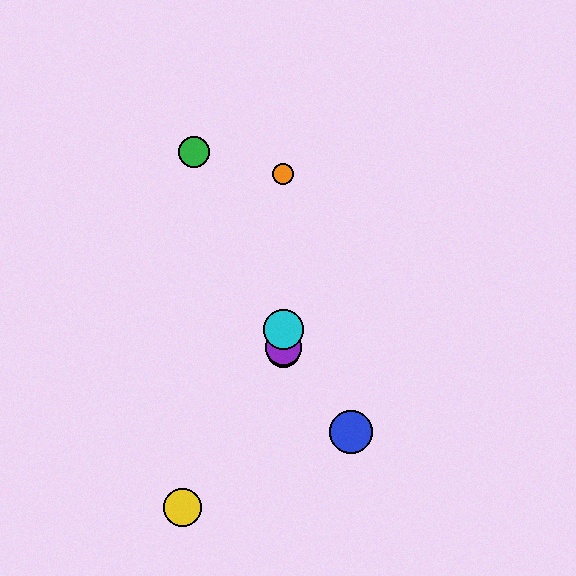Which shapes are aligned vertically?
The red circle, the purple circle, the orange circle, the cyan circle are aligned vertically.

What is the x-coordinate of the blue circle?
The blue circle is at x≈351.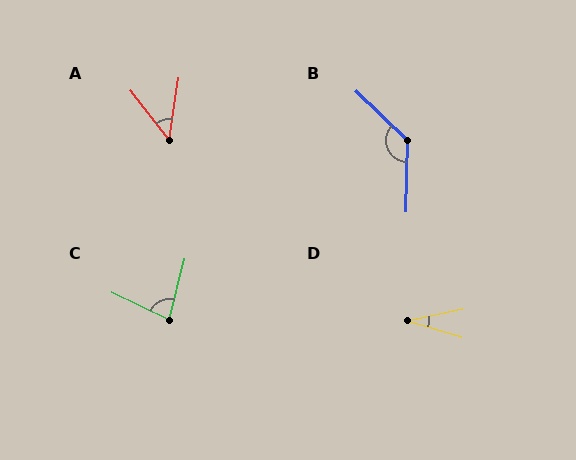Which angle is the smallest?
D, at approximately 29 degrees.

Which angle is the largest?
B, at approximately 133 degrees.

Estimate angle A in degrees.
Approximately 47 degrees.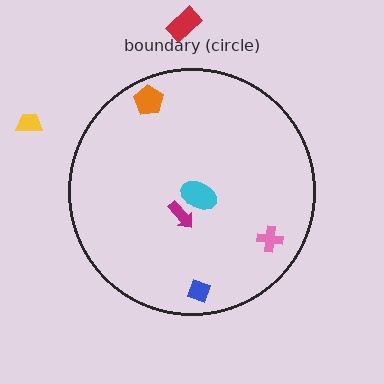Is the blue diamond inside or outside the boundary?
Inside.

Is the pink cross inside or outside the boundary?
Inside.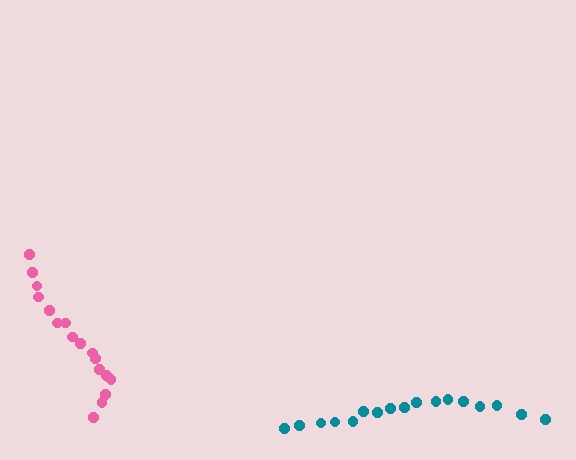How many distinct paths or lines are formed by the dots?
There are 2 distinct paths.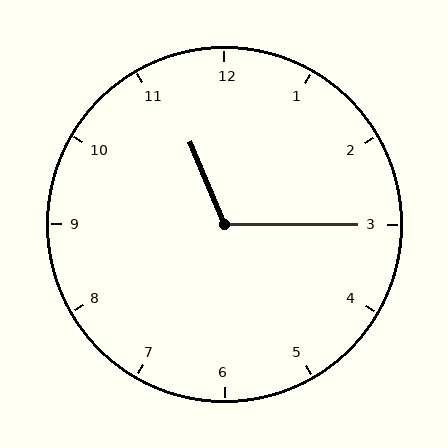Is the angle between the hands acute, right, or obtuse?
It is obtuse.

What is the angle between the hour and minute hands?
Approximately 112 degrees.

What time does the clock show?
11:15.